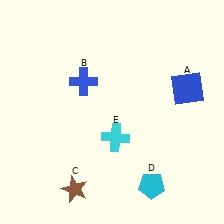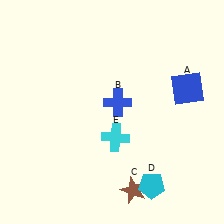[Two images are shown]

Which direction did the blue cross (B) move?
The blue cross (B) moved right.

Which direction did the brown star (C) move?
The brown star (C) moved right.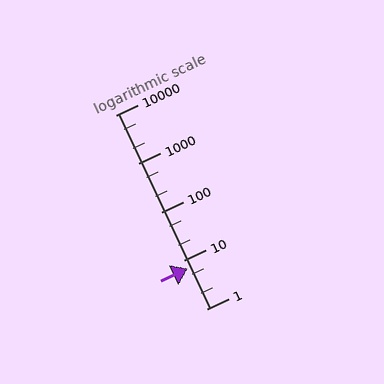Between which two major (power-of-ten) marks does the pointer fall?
The pointer is between 1 and 10.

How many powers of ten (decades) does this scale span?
The scale spans 4 decades, from 1 to 10000.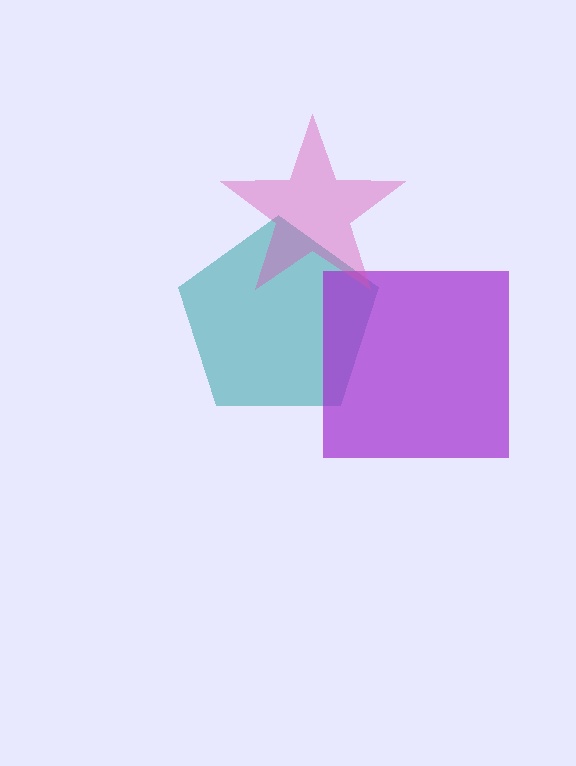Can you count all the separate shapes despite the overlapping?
Yes, there are 3 separate shapes.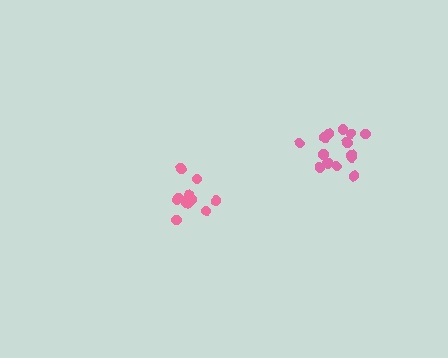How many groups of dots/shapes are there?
There are 2 groups.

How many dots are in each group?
Group 1: 14 dots, Group 2: 12 dots (26 total).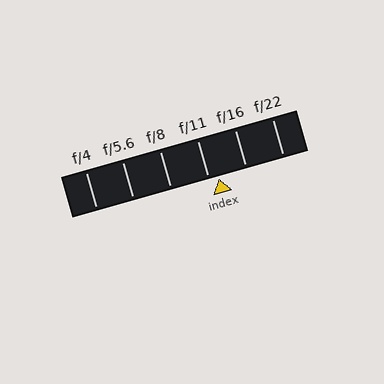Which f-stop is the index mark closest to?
The index mark is closest to f/11.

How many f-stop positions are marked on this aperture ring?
There are 6 f-stop positions marked.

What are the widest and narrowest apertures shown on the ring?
The widest aperture shown is f/4 and the narrowest is f/22.